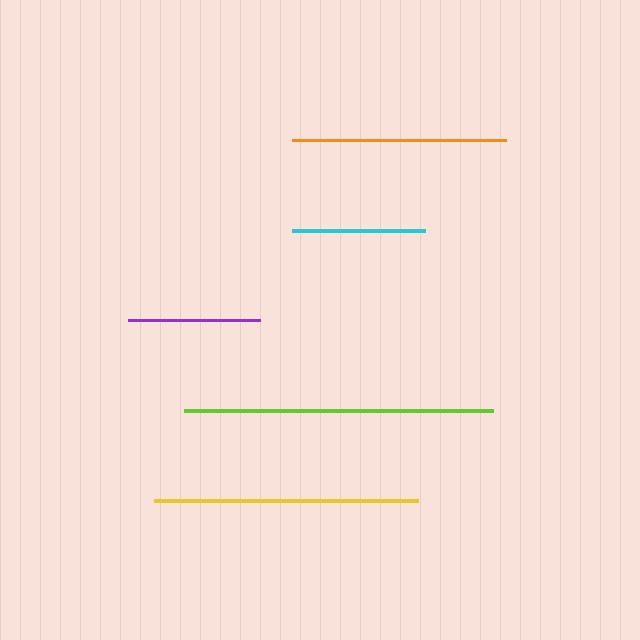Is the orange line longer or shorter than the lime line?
The lime line is longer than the orange line.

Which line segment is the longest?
The lime line is the longest at approximately 309 pixels.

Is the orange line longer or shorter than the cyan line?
The orange line is longer than the cyan line.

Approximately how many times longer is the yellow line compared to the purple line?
The yellow line is approximately 2.0 times the length of the purple line.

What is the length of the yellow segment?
The yellow segment is approximately 264 pixels long.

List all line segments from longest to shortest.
From longest to shortest: lime, yellow, orange, cyan, purple.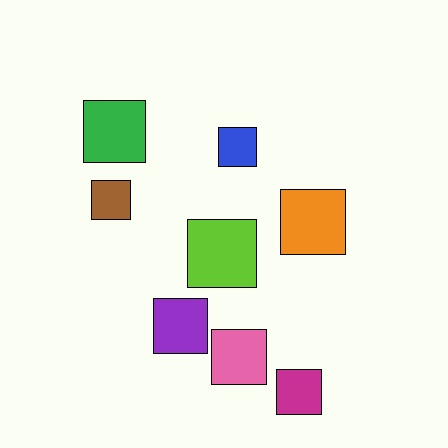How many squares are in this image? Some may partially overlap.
There are 8 squares.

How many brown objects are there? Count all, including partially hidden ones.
There is 1 brown object.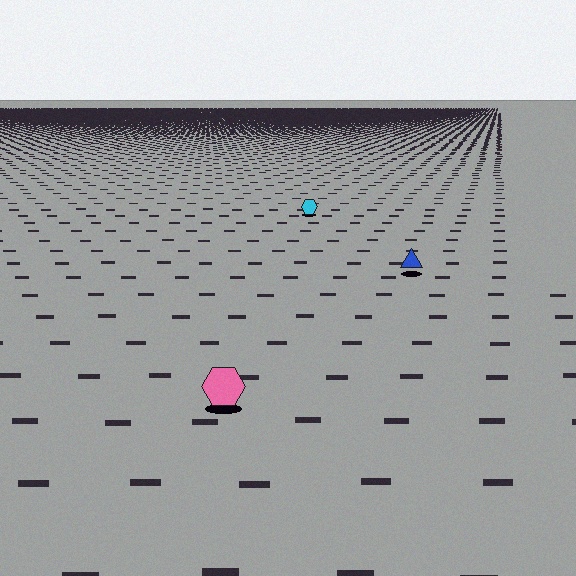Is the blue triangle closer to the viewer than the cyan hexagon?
Yes. The blue triangle is closer — you can tell from the texture gradient: the ground texture is coarser near it.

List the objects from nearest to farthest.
From nearest to farthest: the pink hexagon, the blue triangle, the cyan hexagon.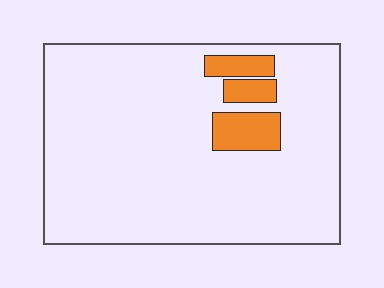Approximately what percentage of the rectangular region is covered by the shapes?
Approximately 10%.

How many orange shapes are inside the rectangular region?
3.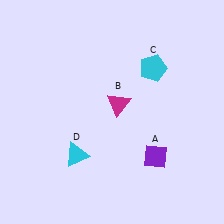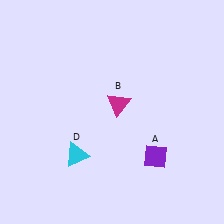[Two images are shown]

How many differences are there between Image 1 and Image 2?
There is 1 difference between the two images.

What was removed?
The cyan pentagon (C) was removed in Image 2.